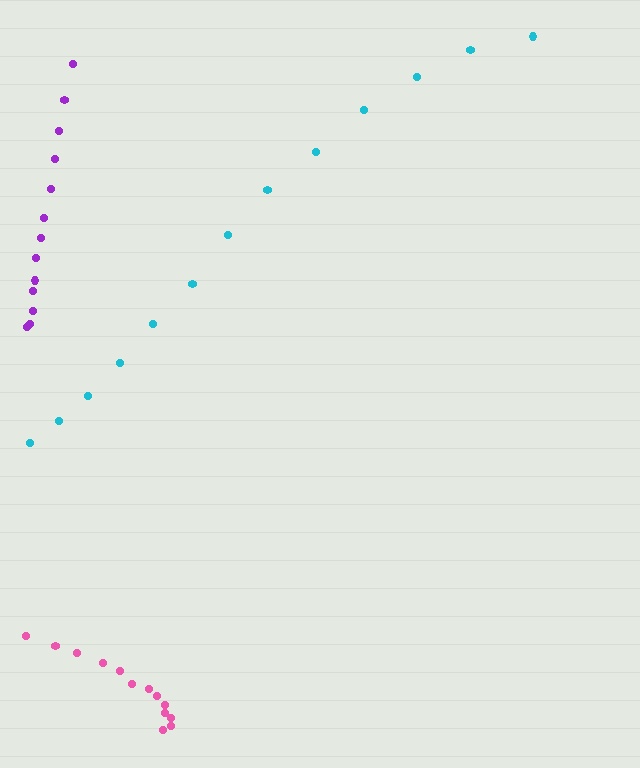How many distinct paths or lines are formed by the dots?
There are 3 distinct paths.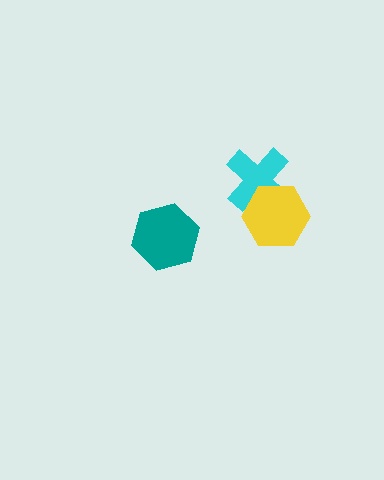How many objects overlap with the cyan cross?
1 object overlaps with the cyan cross.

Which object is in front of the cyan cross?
The yellow hexagon is in front of the cyan cross.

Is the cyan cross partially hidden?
Yes, it is partially covered by another shape.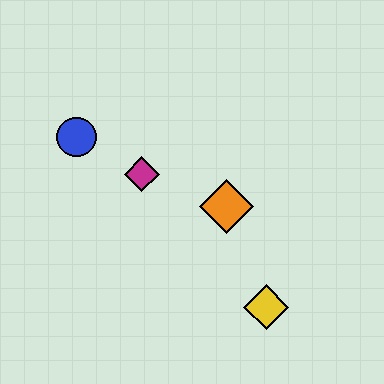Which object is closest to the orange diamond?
The magenta diamond is closest to the orange diamond.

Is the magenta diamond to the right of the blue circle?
Yes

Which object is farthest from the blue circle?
The yellow diamond is farthest from the blue circle.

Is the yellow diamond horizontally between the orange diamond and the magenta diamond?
No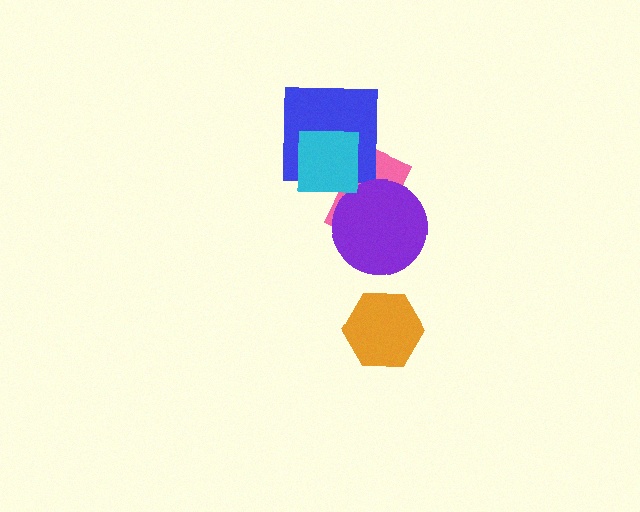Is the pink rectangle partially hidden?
Yes, it is partially covered by another shape.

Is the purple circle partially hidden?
No, no other shape covers it.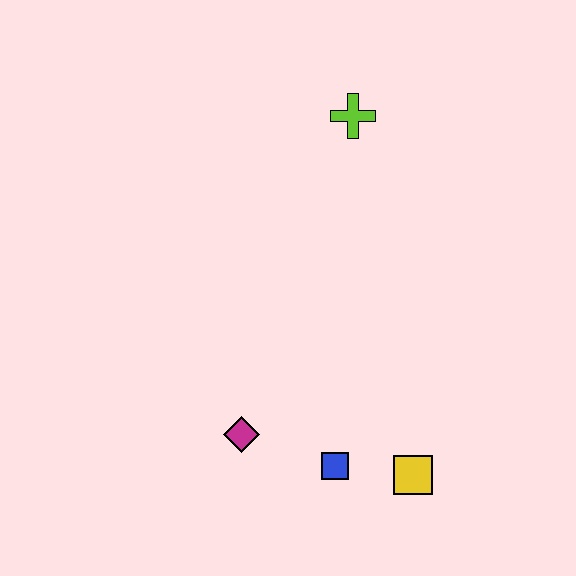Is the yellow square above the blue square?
No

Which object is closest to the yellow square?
The blue square is closest to the yellow square.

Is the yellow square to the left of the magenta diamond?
No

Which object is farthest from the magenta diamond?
The lime cross is farthest from the magenta diamond.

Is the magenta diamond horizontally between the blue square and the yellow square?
No